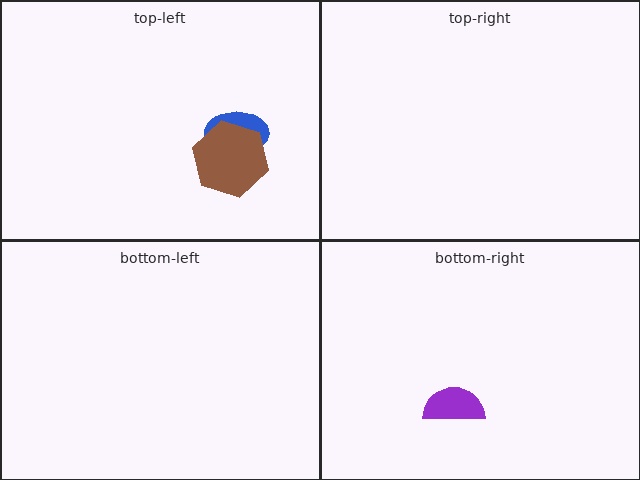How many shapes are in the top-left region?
2.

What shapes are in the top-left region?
The blue ellipse, the brown hexagon.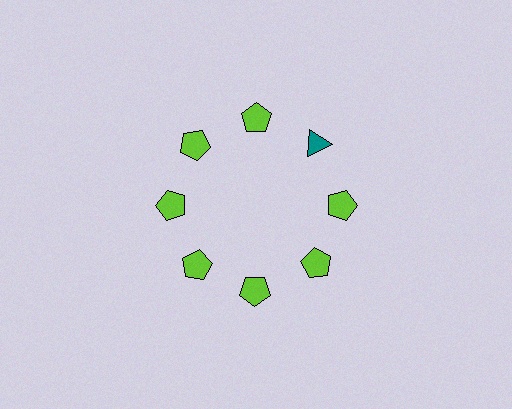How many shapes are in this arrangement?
There are 8 shapes arranged in a ring pattern.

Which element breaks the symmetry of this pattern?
The teal triangle at roughly the 2 o'clock position breaks the symmetry. All other shapes are lime pentagons.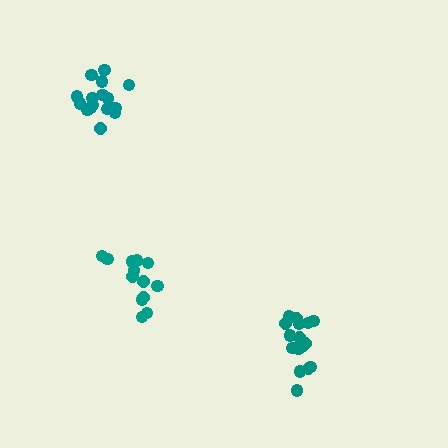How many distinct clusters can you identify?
There are 3 distinct clusters.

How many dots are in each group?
Group 1: 17 dots, Group 2: 16 dots, Group 3: 13 dots (46 total).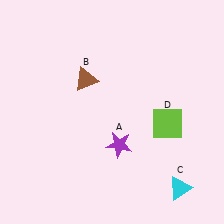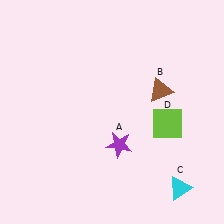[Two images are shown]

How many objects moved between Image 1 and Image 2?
1 object moved between the two images.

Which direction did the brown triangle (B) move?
The brown triangle (B) moved right.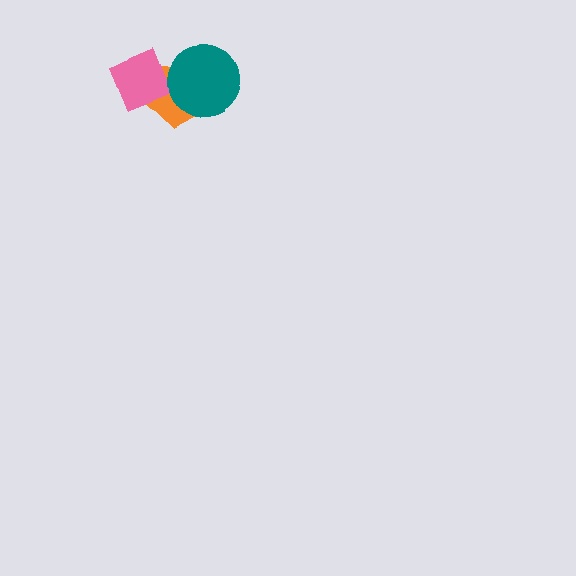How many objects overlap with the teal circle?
1 object overlaps with the teal circle.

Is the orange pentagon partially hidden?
Yes, it is partially covered by another shape.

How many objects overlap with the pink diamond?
1 object overlaps with the pink diamond.